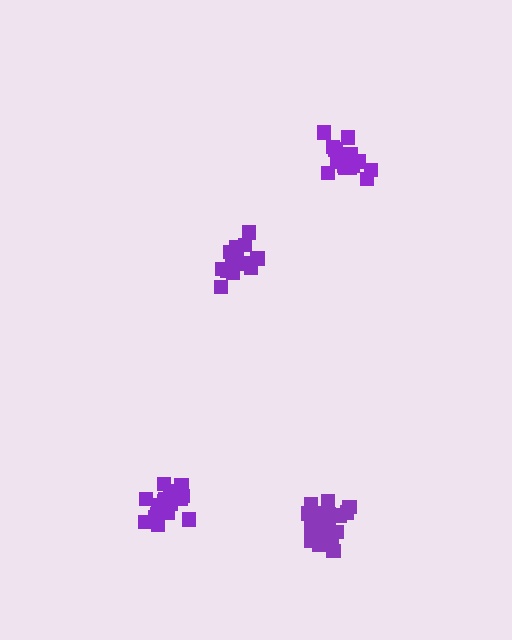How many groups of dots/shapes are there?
There are 4 groups.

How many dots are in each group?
Group 1: 20 dots, Group 2: 17 dots, Group 3: 21 dots, Group 4: 17 dots (75 total).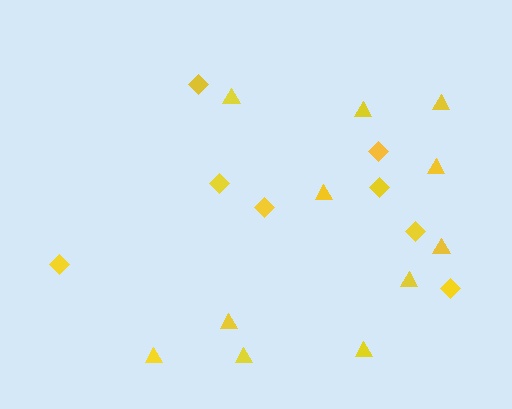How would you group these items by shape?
There are 2 groups: one group of triangles (11) and one group of diamonds (8).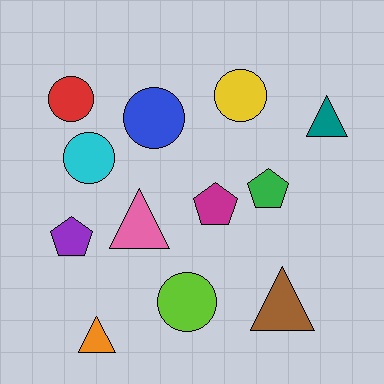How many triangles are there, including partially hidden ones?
There are 4 triangles.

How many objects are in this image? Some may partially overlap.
There are 12 objects.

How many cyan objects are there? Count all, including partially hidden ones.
There is 1 cyan object.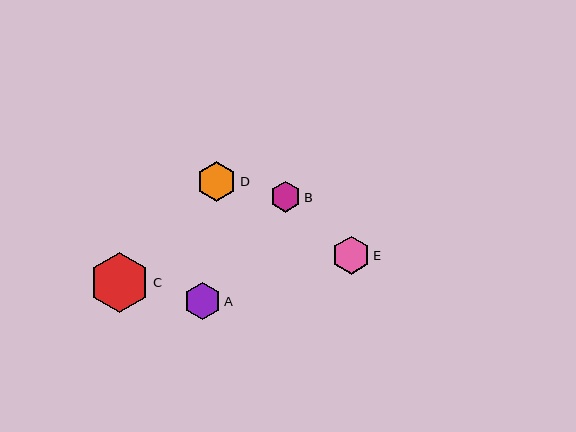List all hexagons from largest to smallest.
From largest to smallest: C, D, E, A, B.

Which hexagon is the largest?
Hexagon C is the largest with a size of approximately 60 pixels.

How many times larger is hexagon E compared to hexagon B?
Hexagon E is approximately 1.2 times the size of hexagon B.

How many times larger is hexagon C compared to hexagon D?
Hexagon C is approximately 1.5 times the size of hexagon D.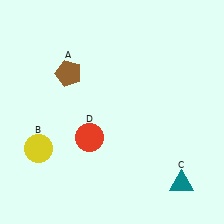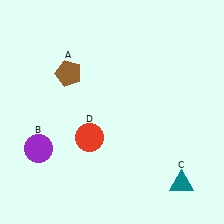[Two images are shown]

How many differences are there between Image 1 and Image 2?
There is 1 difference between the two images.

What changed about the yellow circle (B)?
In Image 1, B is yellow. In Image 2, it changed to purple.